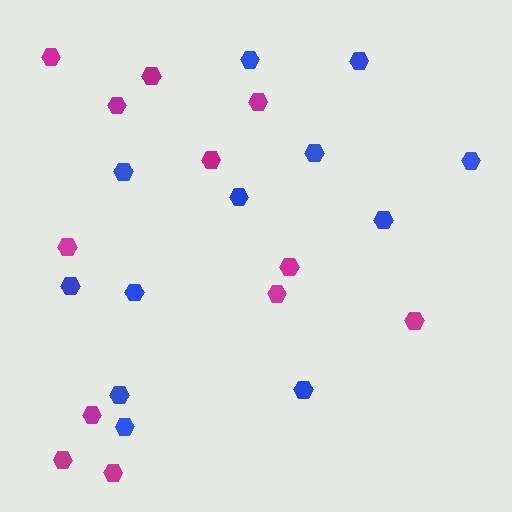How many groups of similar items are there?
There are 2 groups: one group of blue hexagons (12) and one group of magenta hexagons (12).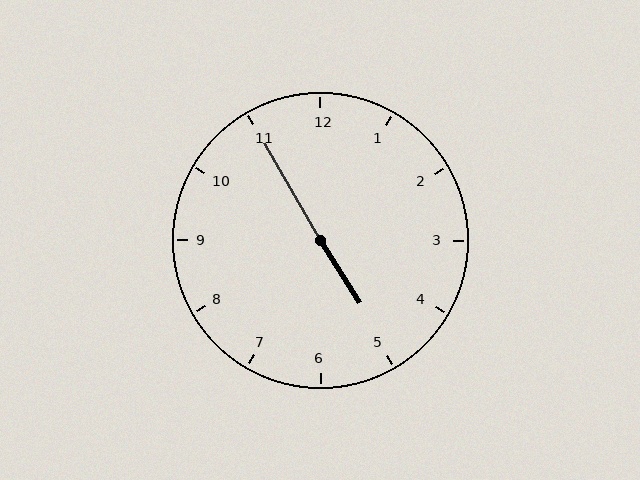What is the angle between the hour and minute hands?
Approximately 178 degrees.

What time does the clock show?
4:55.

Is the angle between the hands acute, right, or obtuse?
It is obtuse.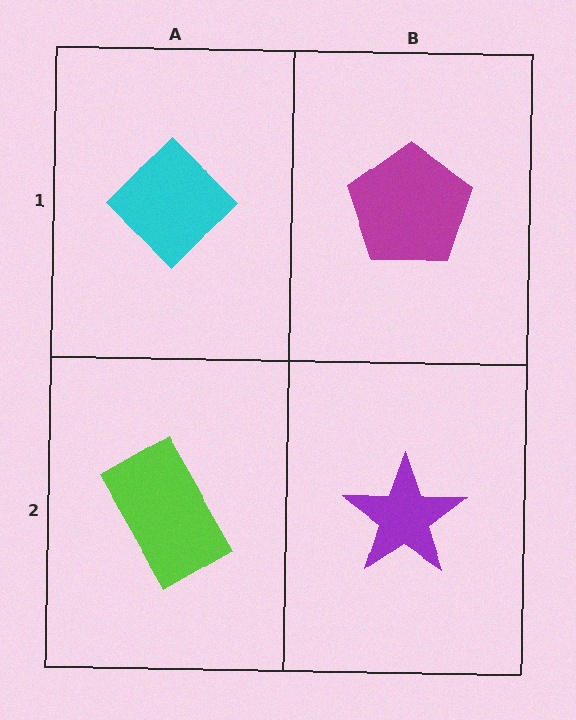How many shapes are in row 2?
2 shapes.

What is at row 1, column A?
A cyan diamond.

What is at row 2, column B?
A purple star.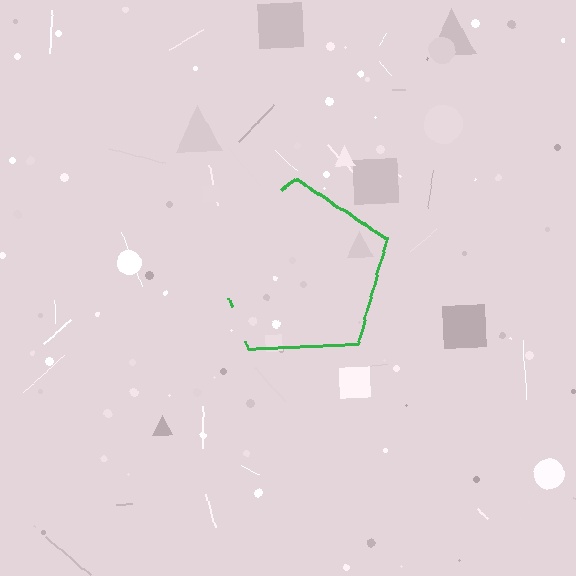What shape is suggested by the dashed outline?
The dashed outline suggests a pentagon.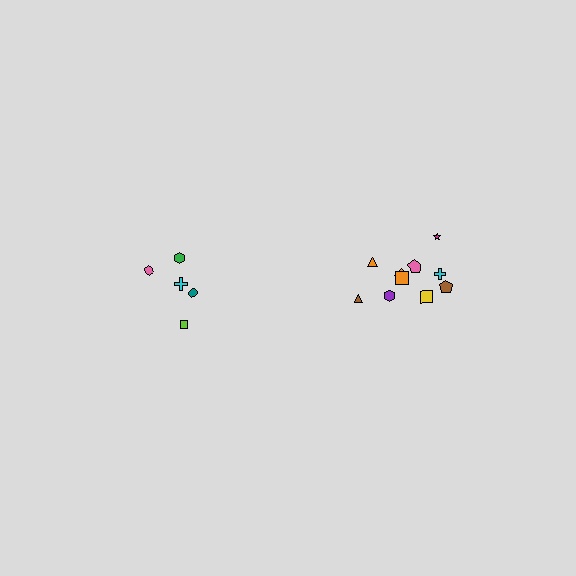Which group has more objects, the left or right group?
The right group.